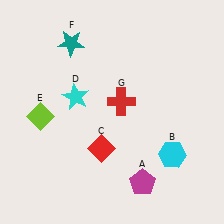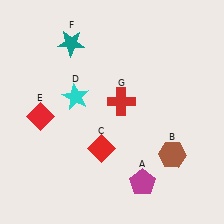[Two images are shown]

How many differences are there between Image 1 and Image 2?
There are 2 differences between the two images.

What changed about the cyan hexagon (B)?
In Image 1, B is cyan. In Image 2, it changed to brown.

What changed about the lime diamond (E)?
In Image 1, E is lime. In Image 2, it changed to red.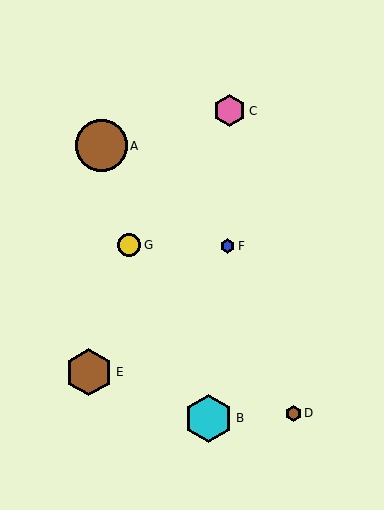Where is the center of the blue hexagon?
The center of the blue hexagon is at (228, 246).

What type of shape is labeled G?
Shape G is a yellow circle.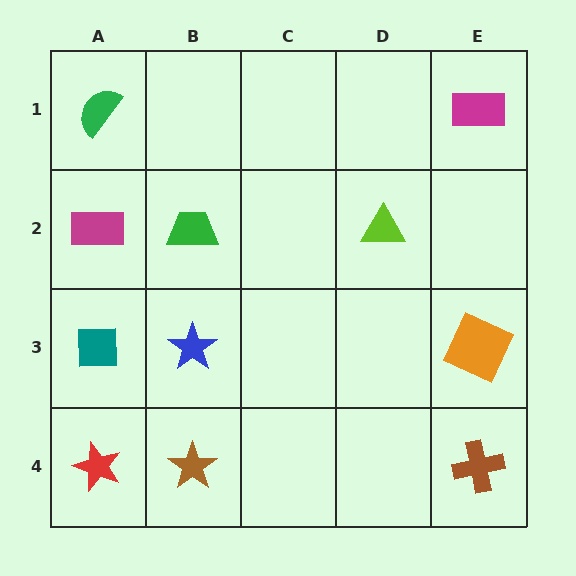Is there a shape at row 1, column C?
No, that cell is empty.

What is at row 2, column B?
A green trapezoid.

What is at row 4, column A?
A red star.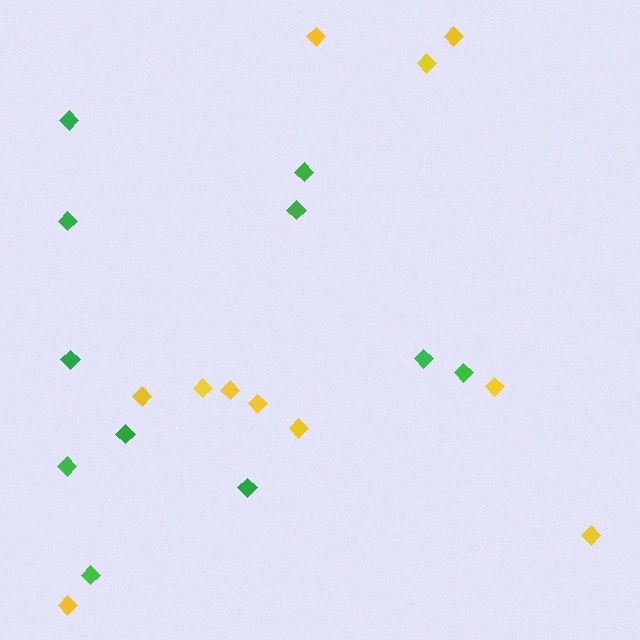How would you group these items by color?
There are 2 groups: one group of yellow diamonds (11) and one group of green diamonds (11).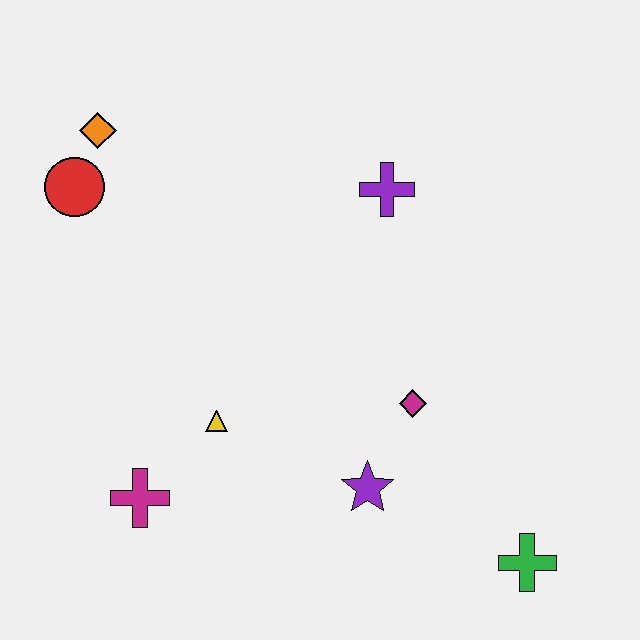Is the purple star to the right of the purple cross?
No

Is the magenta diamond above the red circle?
No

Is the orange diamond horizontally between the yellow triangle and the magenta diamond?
No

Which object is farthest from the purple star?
The orange diamond is farthest from the purple star.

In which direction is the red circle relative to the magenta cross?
The red circle is above the magenta cross.